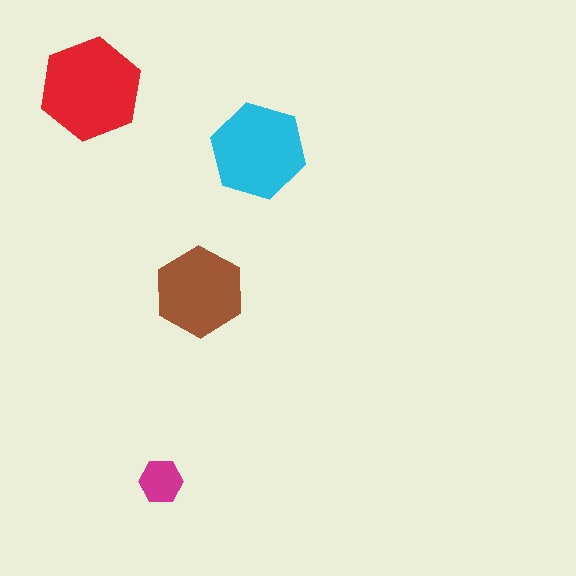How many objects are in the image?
There are 4 objects in the image.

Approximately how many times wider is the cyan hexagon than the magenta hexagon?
About 2 times wider.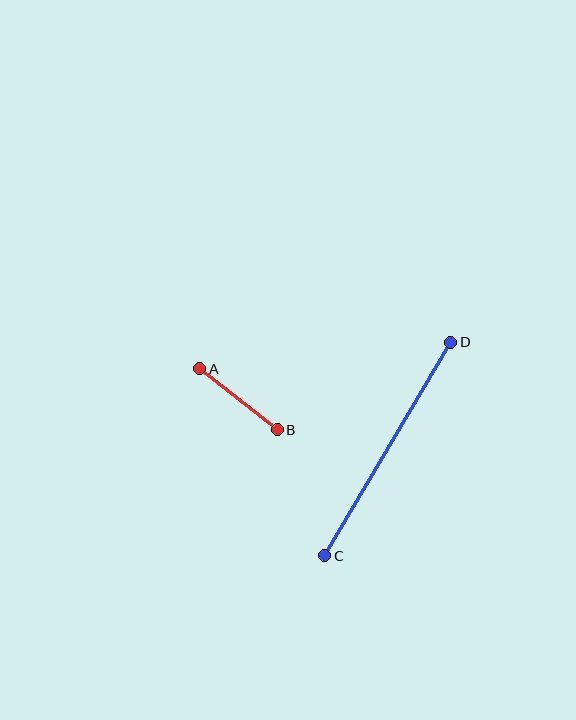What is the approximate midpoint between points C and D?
The midpoint is at approximately (388, 449) pixels.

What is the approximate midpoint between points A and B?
The midpoint is at approximately (238, 399) pixels.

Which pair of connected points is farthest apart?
Points C and D are farthest apart.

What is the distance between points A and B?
The distance is approximately 99 pixels.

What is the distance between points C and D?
The distance is approximately 248 pixels.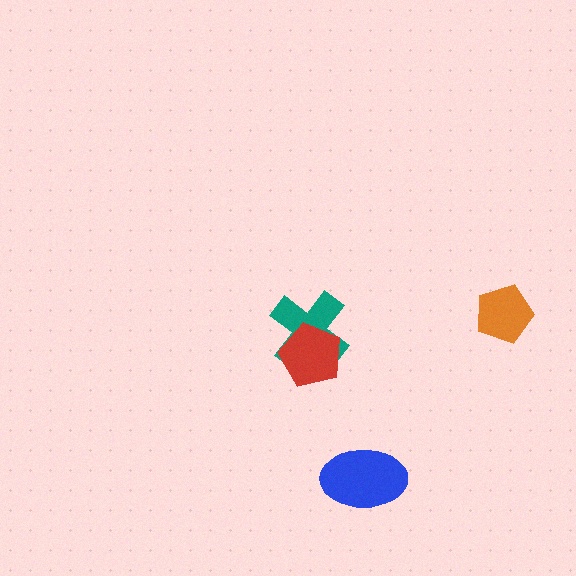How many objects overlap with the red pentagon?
1 object overlaps with the red pentagon.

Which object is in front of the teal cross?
The red pentagon is in front of the teal cross.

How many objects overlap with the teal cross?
1 object overlaps with the teal cross.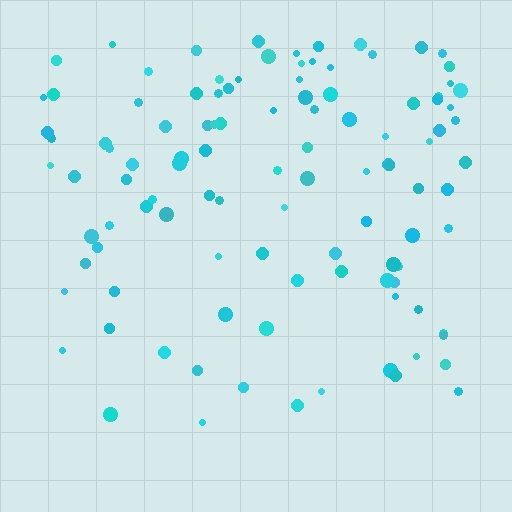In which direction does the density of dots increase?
From bottom to top, with the top side densest.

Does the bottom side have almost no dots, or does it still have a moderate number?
Still a moderate number, just noticeably fewer than the top.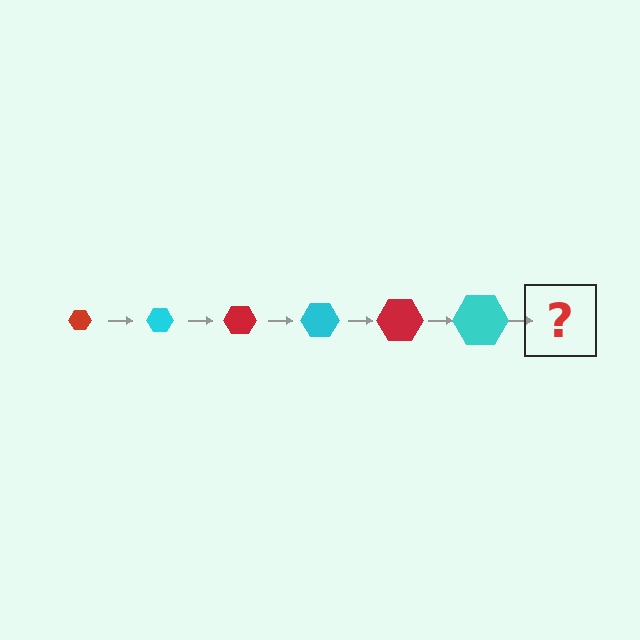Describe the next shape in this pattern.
It should be a red hexagon, larger than the previous one.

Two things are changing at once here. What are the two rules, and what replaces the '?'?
The two rules are that the hexagon grows larger each step and the color cycles through red and cyan. The '?' should be a red hexagon, larger than the previous one.